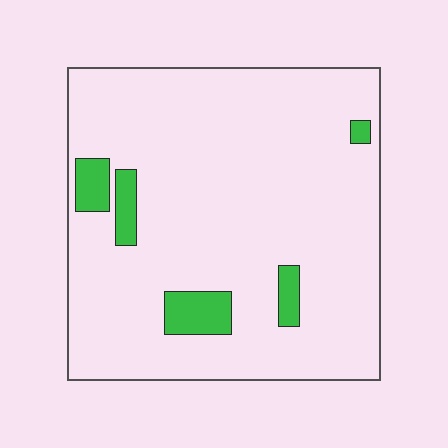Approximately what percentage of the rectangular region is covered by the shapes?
Approximately 10%.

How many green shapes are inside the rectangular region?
5.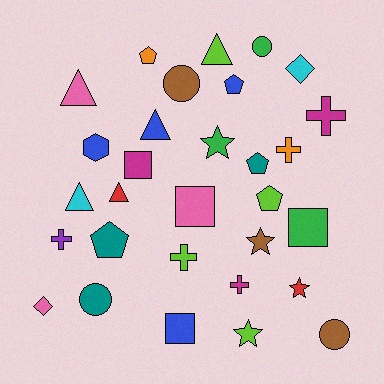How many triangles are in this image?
There are 5 triangles.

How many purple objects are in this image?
There is 1 purple object.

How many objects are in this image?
There are 30 objects.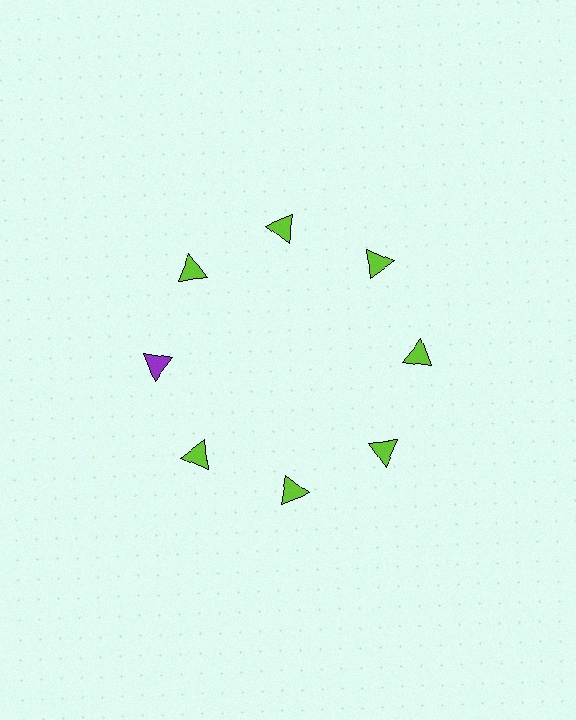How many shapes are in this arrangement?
There are 8 shapes arranged in a ring pattern.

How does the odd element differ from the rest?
It has a different color: purple instead of lime.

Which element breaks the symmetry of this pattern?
The purple triangle at roughly the 9 o'clock position breaks the symmetry. All other shapes are lime triangles.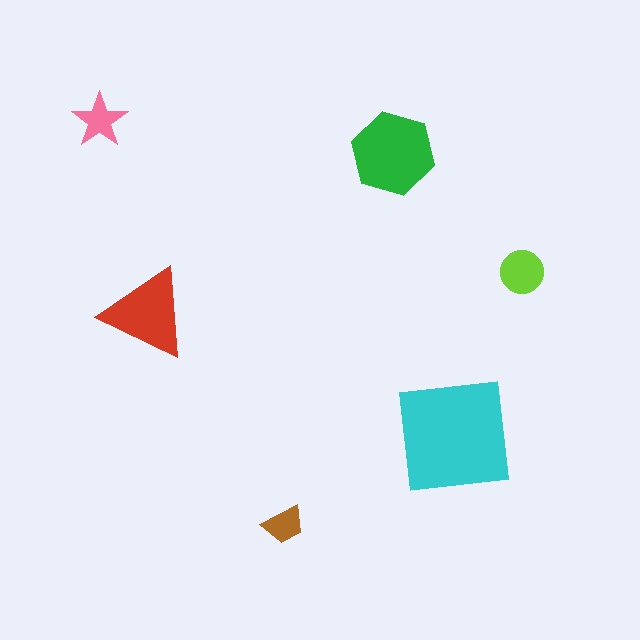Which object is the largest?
The cyan square.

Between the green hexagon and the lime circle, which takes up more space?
The green hexagon.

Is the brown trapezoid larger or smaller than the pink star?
Smaller.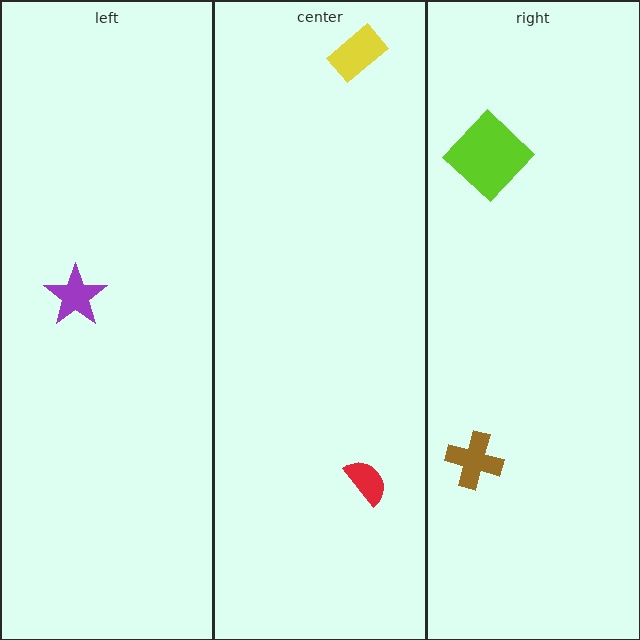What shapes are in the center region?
The red semicircle, the yellow rectangle.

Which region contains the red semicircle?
The center region.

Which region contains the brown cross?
The right region.